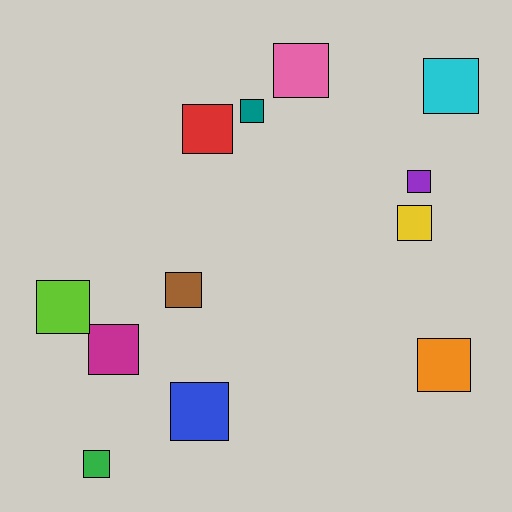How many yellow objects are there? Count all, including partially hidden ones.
There is 1 yellow object.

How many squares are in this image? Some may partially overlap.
There are 12 squares.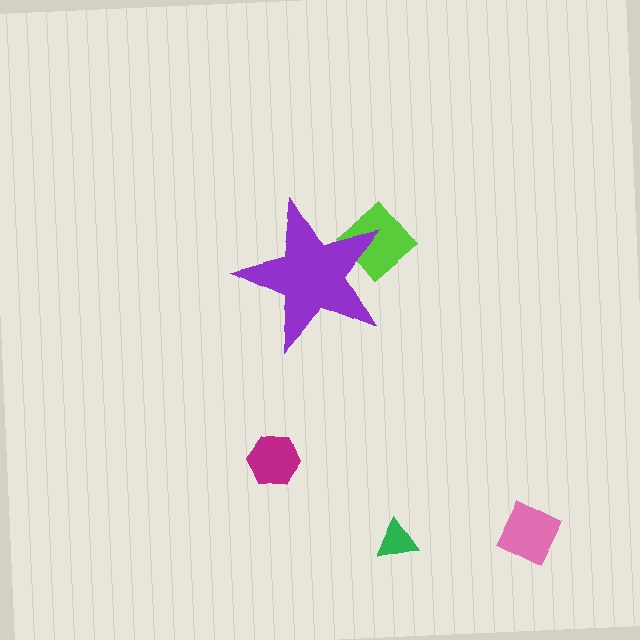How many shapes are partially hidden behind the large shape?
1 shape is partially hidden.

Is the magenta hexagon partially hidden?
No, the magenta hexagon is fully visible.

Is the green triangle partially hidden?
No, the green triangle is fully visible.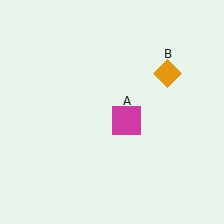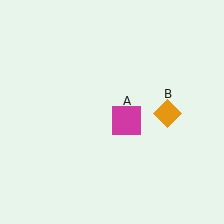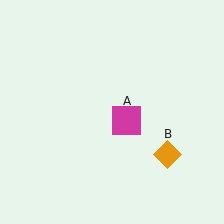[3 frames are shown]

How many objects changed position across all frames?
1 object changed position: orange diamond (object B).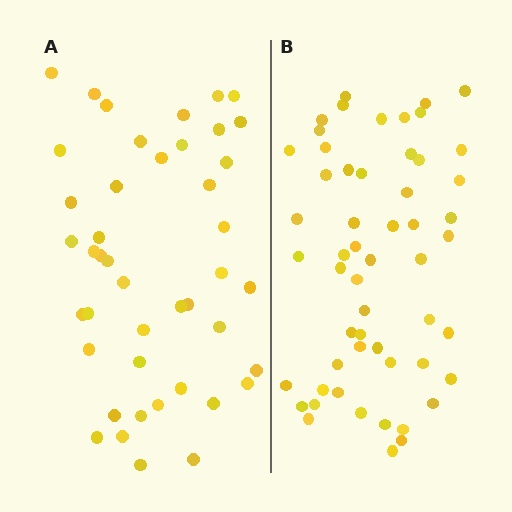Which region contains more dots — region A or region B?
Region B (the right region) has more dots.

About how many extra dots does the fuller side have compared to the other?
Region B has roughly 12 or so more dots than region A.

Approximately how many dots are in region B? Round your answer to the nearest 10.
About 60 dots. (The exact count is 55, which rounds to 60.)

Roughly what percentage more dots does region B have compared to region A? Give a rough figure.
About 25% more.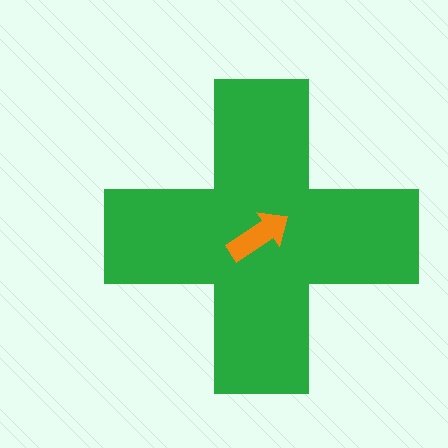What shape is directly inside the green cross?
The orange arrow.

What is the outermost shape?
The green cross.